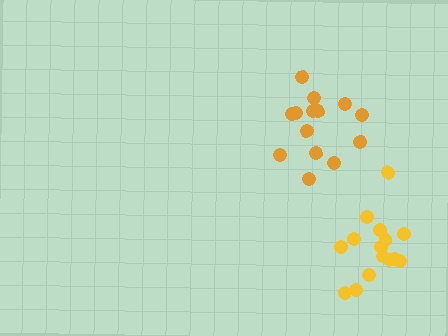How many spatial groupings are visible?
There are 2 spatial groupings.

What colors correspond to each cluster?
The clusters are colored: yellow, orange.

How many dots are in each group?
Group 1: 15 dots, Group 2: 14 dots (29 total).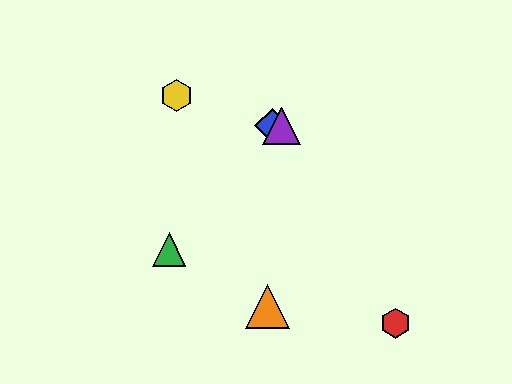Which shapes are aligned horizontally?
The blue diamond, the purple triangle are aligned horizontally.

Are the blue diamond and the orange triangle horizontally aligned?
No, the blue diamond is at y≈126 and the orange triangle is at y≈306.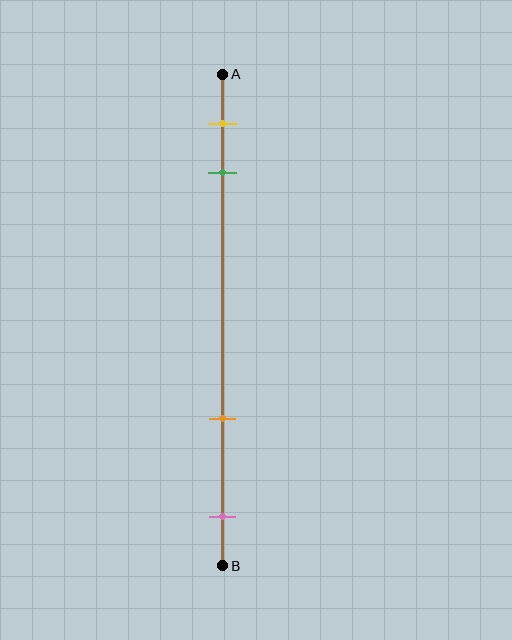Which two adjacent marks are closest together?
The yellow and green marks are the closest adjacent pair.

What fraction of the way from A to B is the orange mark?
The orange mark is approximately 70% (0.7) of the way from A to B.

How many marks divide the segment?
There are 4 marks dividing the segment.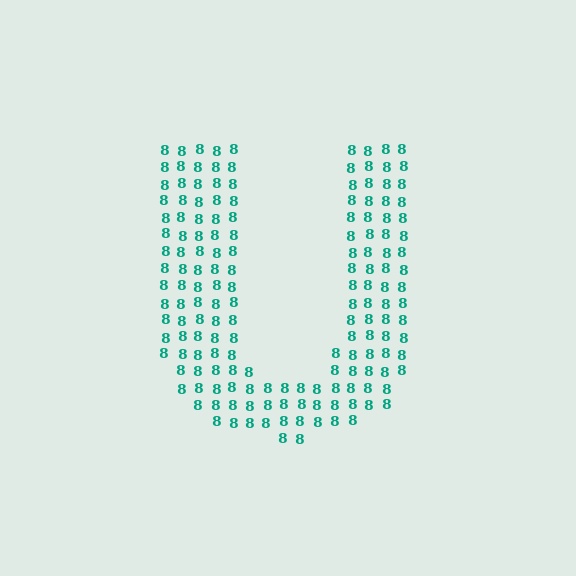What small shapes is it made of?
It is made of small digit 8's.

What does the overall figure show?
The overall figure shows the letter U.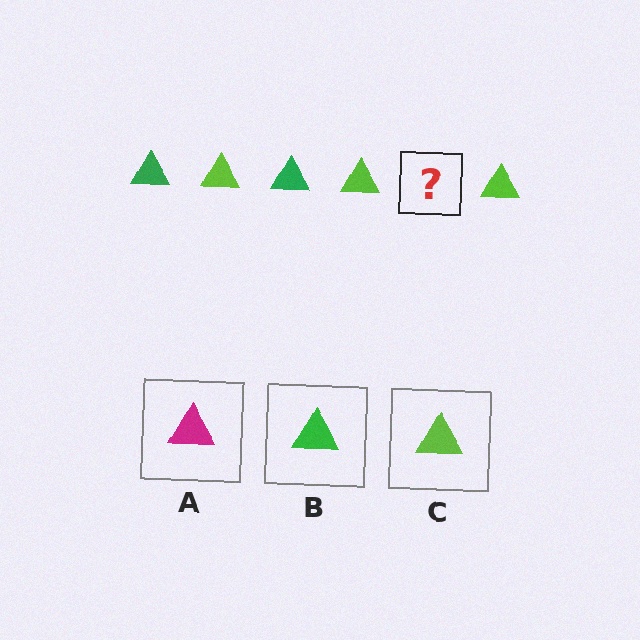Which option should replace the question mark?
Option B.